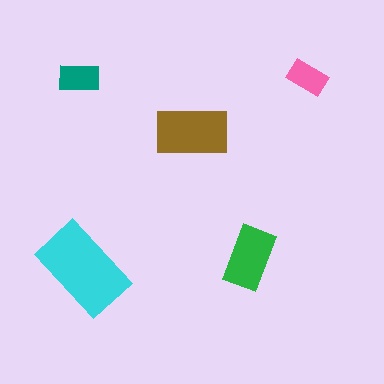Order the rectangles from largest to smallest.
the cyan one, the brown one, the green one, the teal one, the pink one.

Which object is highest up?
The pink rectangle is topmost.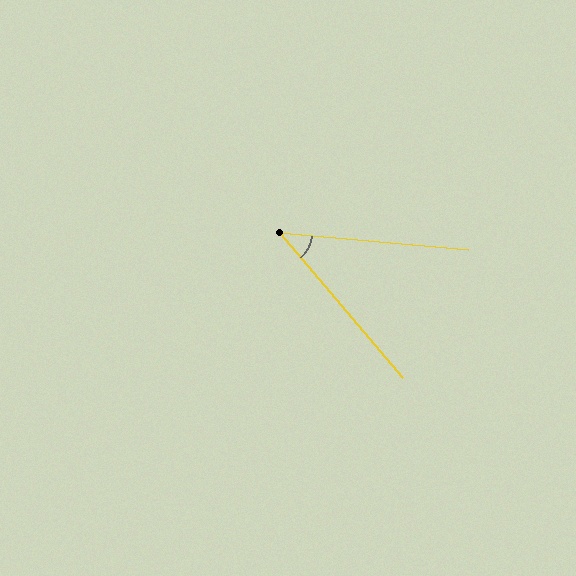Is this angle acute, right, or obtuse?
It is acute.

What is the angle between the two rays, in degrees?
Approximately 45 degrees.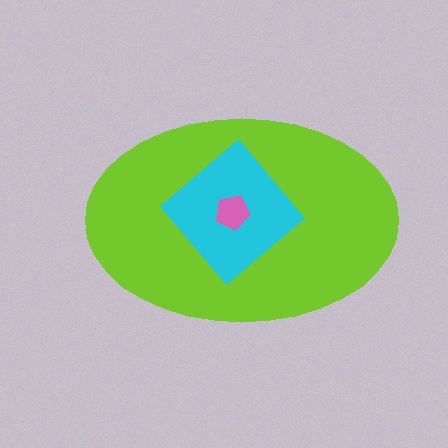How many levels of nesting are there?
3.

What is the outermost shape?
The lime ellipse.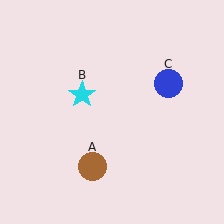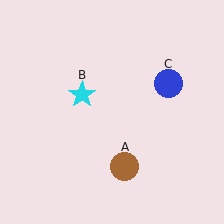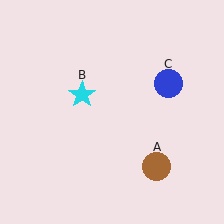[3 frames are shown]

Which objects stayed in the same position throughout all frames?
Cyan star (object B) and blue circle (object C) remained stationary.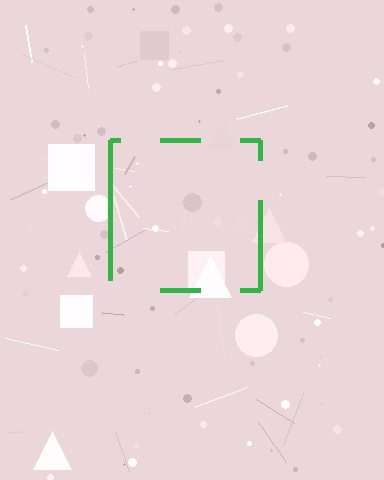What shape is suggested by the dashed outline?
The dashed outline suggests a square.